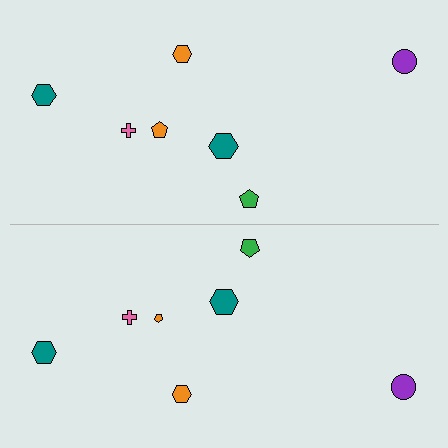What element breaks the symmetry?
The orange pentagon on the bottom side has a different size than its mirror counterpart.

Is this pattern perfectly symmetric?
No, the pattern is not perfectly symmetric. The orange pentagon on the bottom side has a different size than its mirror counterpart.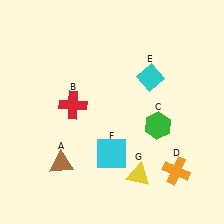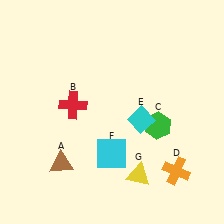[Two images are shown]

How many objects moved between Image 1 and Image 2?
1 object moved between the two images.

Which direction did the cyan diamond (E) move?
The cyan diamond (E) moved down.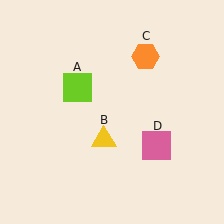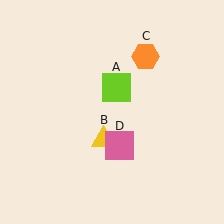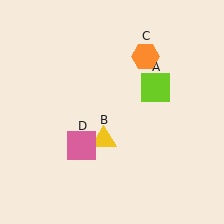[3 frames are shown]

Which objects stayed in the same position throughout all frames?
Yellow triangle (object B) and orange hexagon (object C) remained stationary.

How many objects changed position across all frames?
2 objects changed position: lime square (object A), pink square (object D).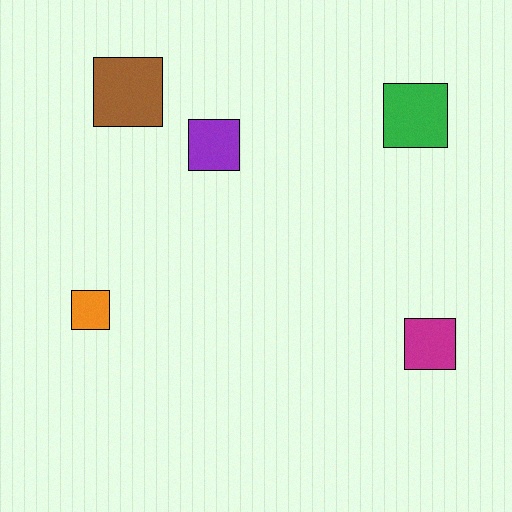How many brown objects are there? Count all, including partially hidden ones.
There is 1 brown object.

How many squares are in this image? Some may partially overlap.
There are 5 squares.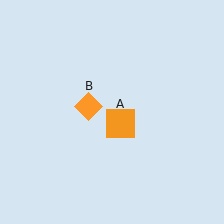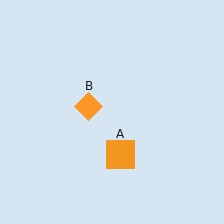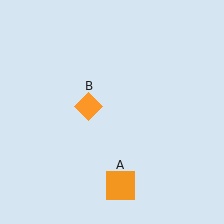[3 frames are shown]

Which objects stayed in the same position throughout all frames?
Orange diamond (object B) remained stationary.